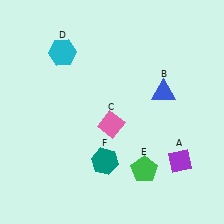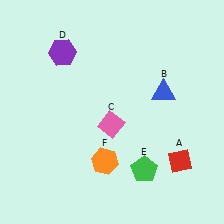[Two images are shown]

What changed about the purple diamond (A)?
In Image 1, A is purple. In Image 2, it changed to red.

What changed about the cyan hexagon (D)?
In Image 1, D is cyan. In Image 2, it changed to purple.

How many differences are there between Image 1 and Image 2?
There are 3 differences between the two images.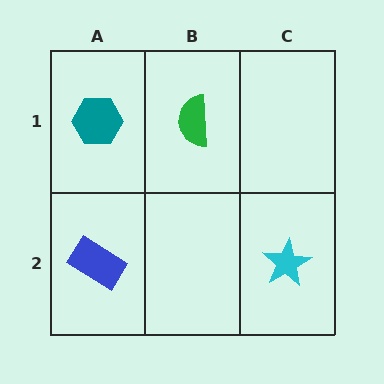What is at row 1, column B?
A green semicircle.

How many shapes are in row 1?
2 shapes.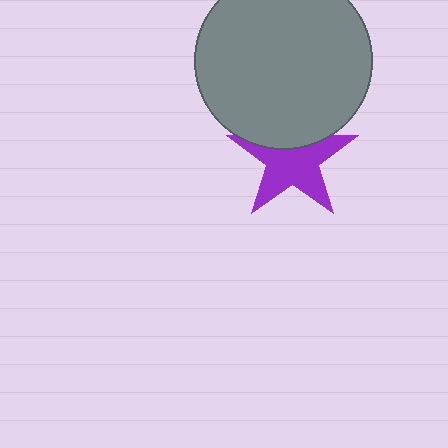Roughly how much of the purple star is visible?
Most of it is visible (roughly 69%).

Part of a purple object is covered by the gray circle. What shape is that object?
It is a star.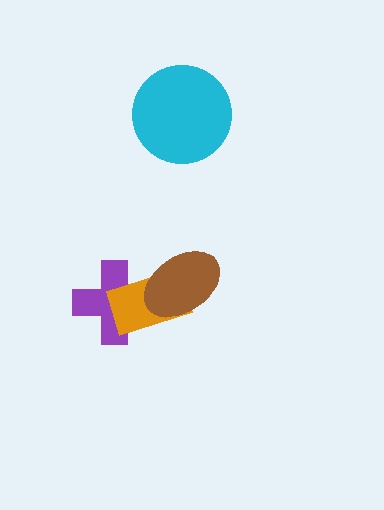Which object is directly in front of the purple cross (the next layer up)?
The orange rectangle is directly in front of the purple cross.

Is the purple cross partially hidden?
Yes, it is partially covered by another shape.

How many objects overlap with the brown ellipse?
2 objects overlap with the brown ellipse.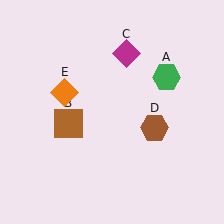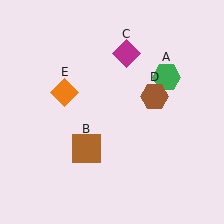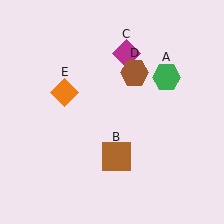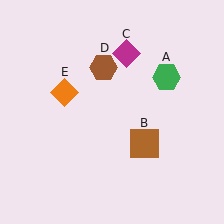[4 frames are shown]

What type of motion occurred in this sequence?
The brown square (object B), brown hexagon (object D) rotated counterclockwise around the center of the scene.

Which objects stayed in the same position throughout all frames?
Green hexagon (object A) and magenta diamond (object C) and orange diamond (object E) remained stationary.